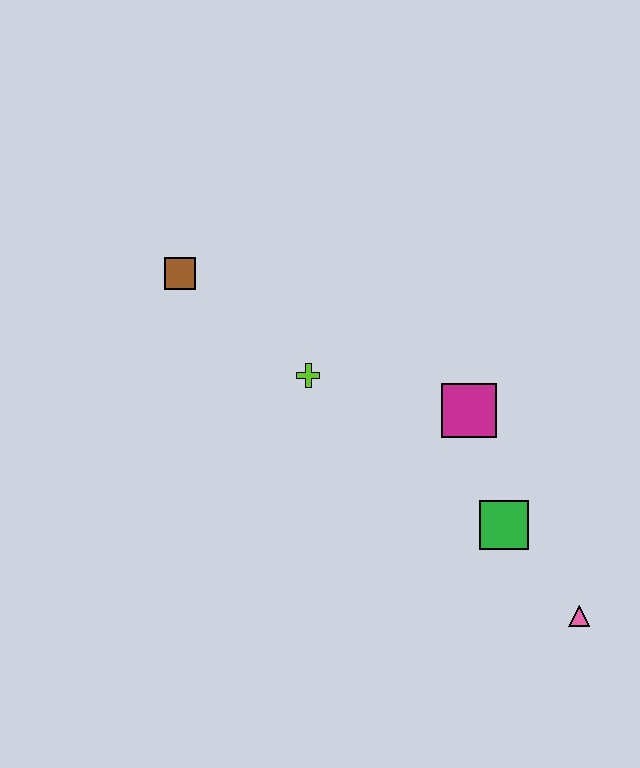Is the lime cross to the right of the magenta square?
No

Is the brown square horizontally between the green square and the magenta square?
No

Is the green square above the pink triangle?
Yes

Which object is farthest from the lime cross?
The pink triangle is farthest from the lime cross.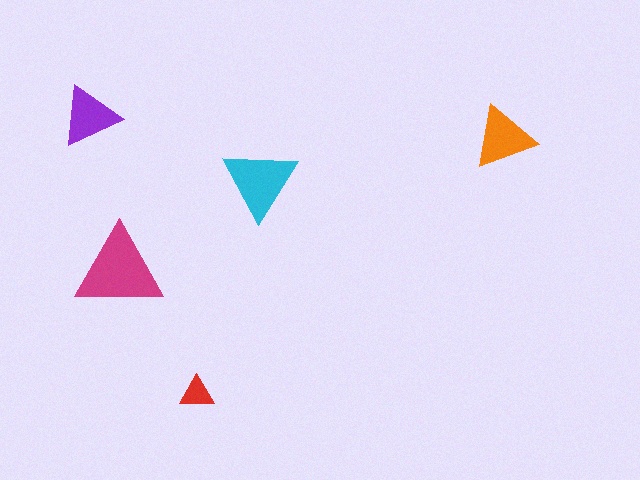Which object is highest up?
The purple triangle is topmost.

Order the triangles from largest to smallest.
the magenta one, the cyan one, the orange one, the purple one, the red one.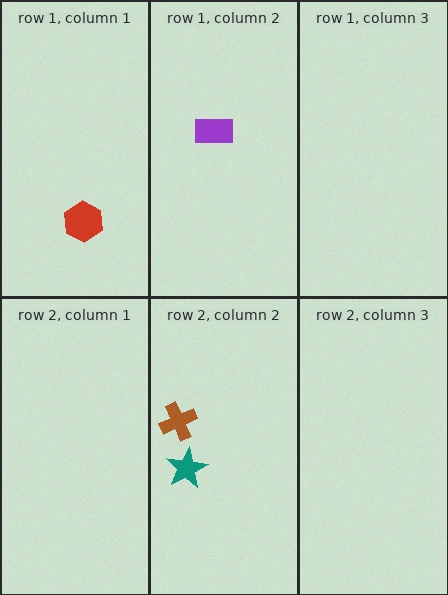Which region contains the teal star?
The row 2, column 2 region.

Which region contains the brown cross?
The row 2, column 2 region.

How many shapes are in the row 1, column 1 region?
1.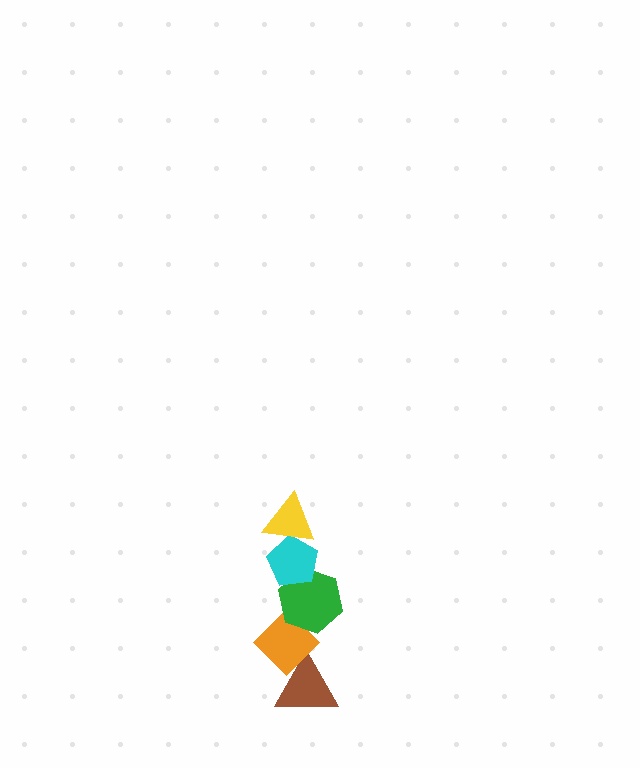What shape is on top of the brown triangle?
The orange diamond is on top of the brown triangle.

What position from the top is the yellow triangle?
The yellow triangle is 1st from the top.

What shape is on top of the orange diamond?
The green hexagon is on top of the orange diamond.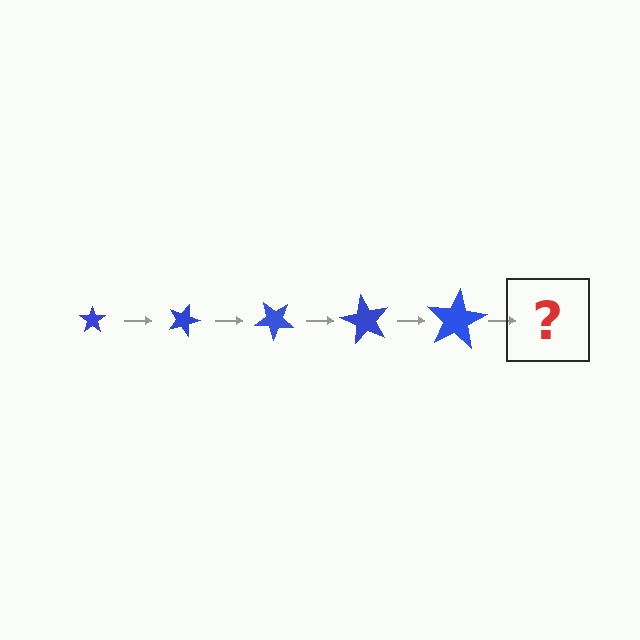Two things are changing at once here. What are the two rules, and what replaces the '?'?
The two rules are that the star grows larger each step and it rotates 20 degrees each step. The '?' should be a star, larger than the previous one and rotated 100 degrees from the start.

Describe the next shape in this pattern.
It should be a star, larger than the previous one and rotated 100 degrees from the start.